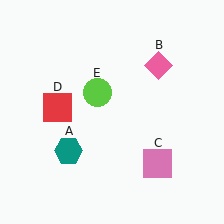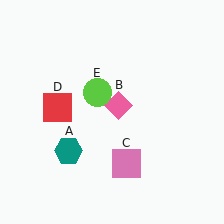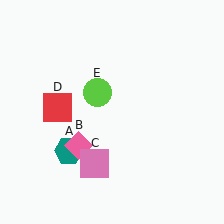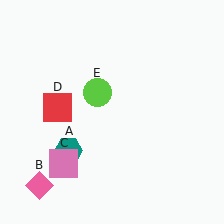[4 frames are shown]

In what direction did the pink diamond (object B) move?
The pink diamond (object B) moved down and to the left.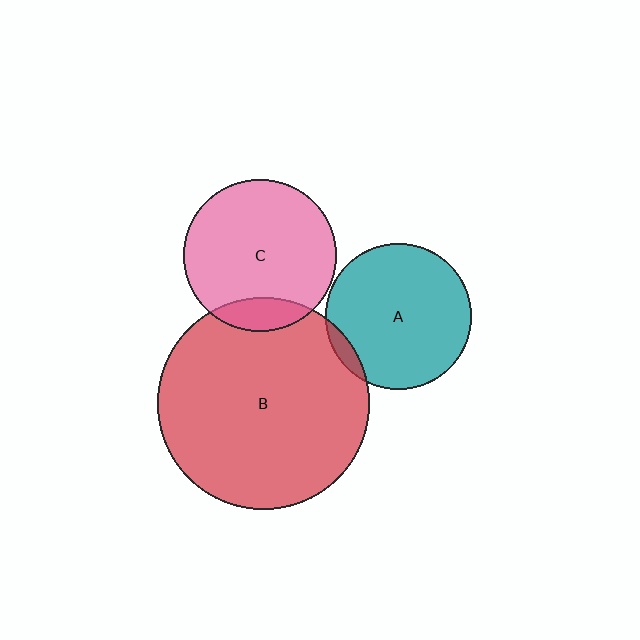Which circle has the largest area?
Circle B (red).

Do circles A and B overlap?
Yes.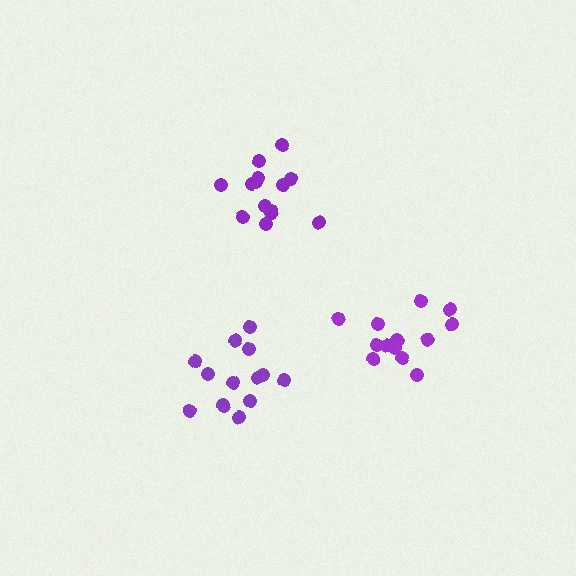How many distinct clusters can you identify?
There are 3 distinct clusters.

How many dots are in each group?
Group 1: 14 dots, Group 2: 13 dots, Group 3: 13 dots (40 total).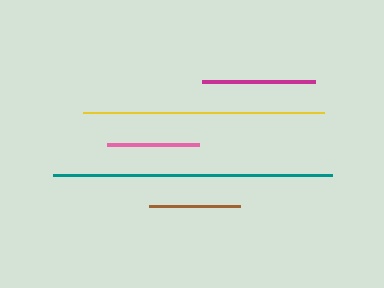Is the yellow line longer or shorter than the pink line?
The yellow line is longer than the pink line.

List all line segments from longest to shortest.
From longest to shortest: teal, yellow, magenta, pink, brown.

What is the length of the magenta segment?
The magenta segment is approximately 113 pixels long.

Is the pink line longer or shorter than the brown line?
The pink line is longer than the brown line.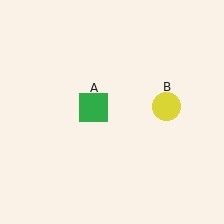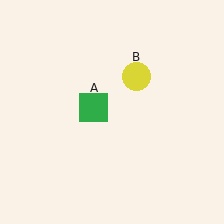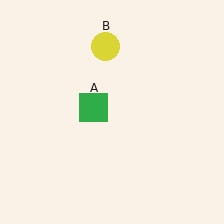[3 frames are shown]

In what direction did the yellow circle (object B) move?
The yellow circle (object B) moved up and to the left.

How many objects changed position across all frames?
1 object changed position: yellow circle (object B).